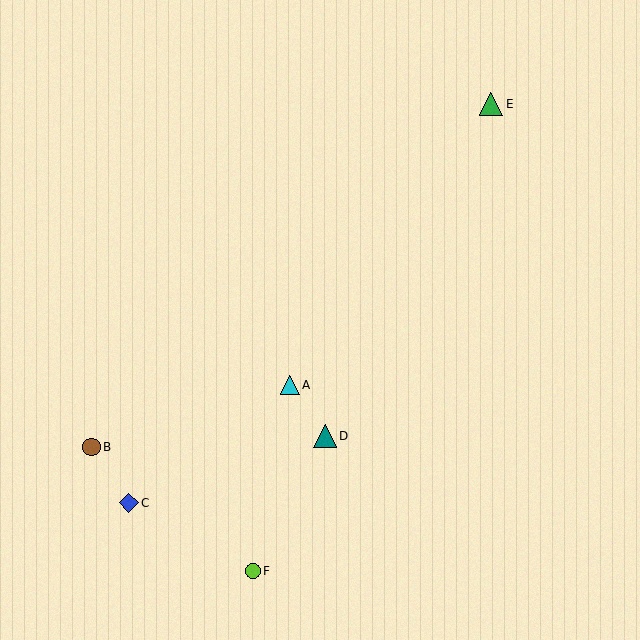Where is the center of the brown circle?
The center of the brown circle is at (91, 447).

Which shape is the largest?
The green triangle (labeled E) is the largest.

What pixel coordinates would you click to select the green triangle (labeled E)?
Click at (491, 104) to select the green triangle E.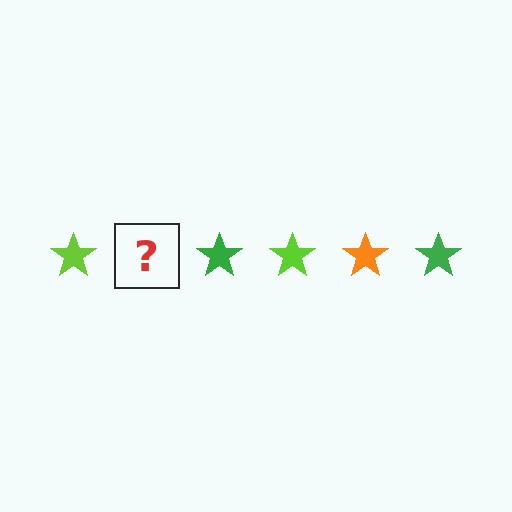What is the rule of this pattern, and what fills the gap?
The rule is that the pattern cycles through lime, orange, green stars. The gap should be filled with an orange star.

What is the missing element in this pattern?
The missing element is an orange star.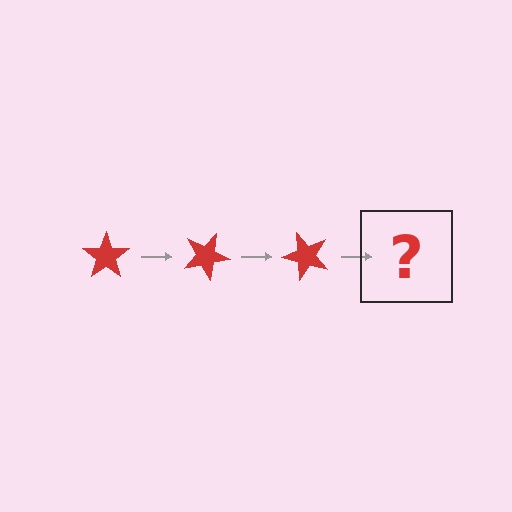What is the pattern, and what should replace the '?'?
The pattern is that the star rotates 25 degrees each step. The '?' should be a red star rotated 75 degrees.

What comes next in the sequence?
The next element should be a red star rotated 75 degrees.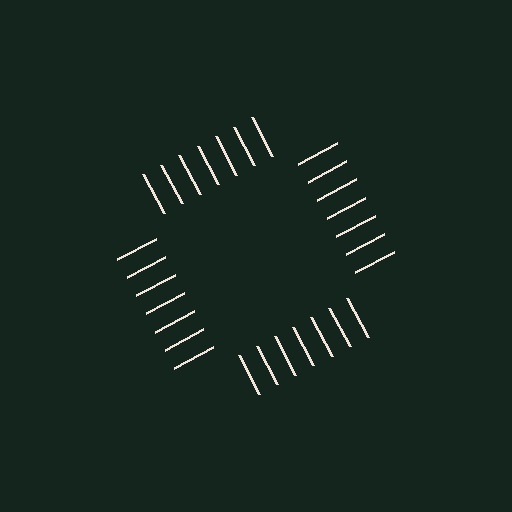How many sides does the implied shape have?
4 sides — the line-ends trace a square.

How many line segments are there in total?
28 — 7 along each of the 4 edges.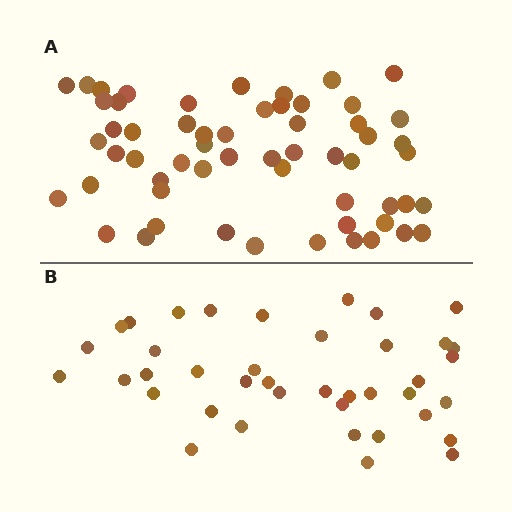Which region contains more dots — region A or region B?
Region A (the top region) has more dots.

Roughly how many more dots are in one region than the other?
Region A has approximately 20 more dots than region B.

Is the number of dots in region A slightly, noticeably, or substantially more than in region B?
Region A has substantially more. The ratio is roughly 1.4 to 1.